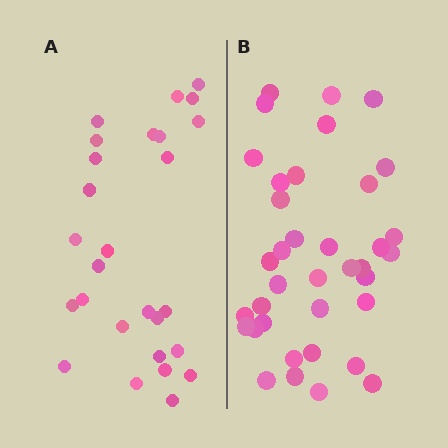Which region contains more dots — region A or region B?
Region B (the right region) has more dots.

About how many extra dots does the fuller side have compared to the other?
Region B has roughly 10 or so more dots than region A.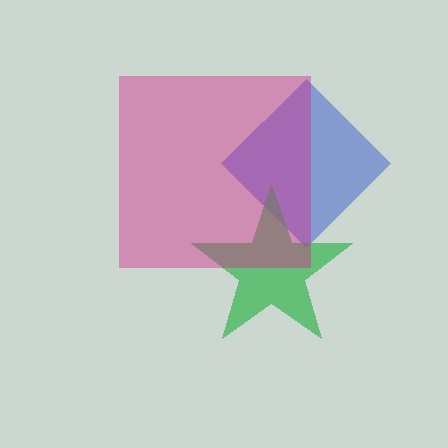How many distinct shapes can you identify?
There are 3 distinct shapes: a blue diamond, a green star, a magenta square.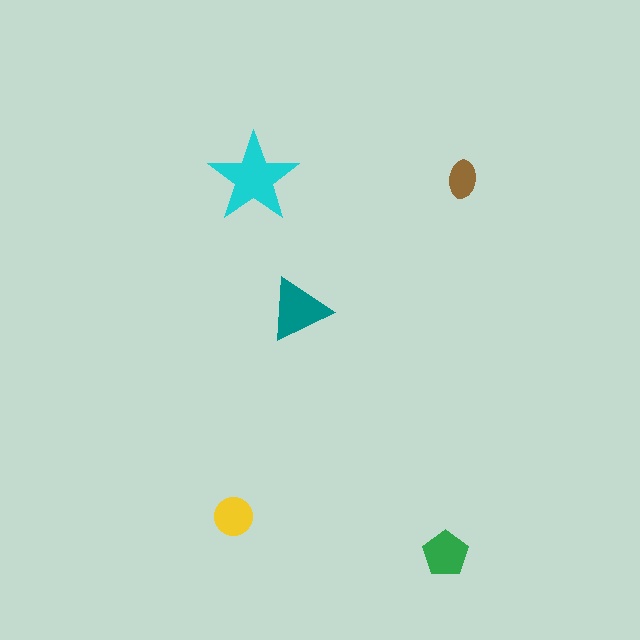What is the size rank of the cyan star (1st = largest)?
1st.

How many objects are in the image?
There are 5 objects in the image.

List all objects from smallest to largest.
The brown ellipse, the yellow circle, the green pentagon, the teal triangle, the cyan star.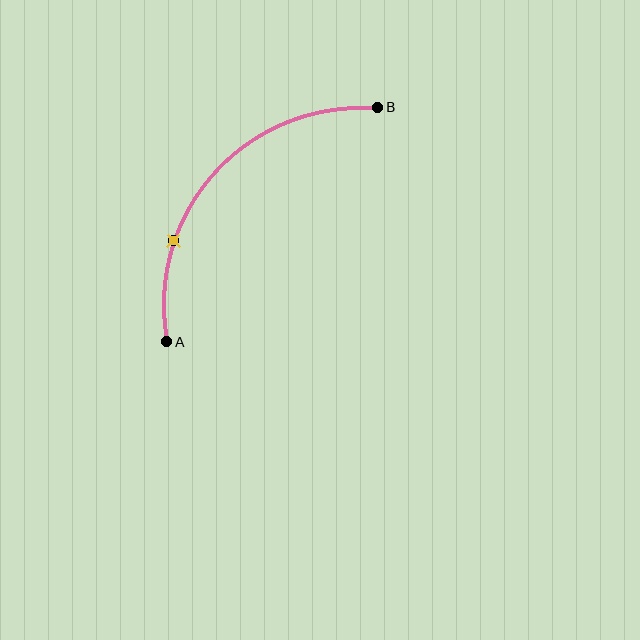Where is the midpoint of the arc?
The arc midpoint is the point on the curve farthest from the straight line joining A and B. It sits above and to the left of that line.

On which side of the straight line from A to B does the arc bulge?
The arc bulges above and to the left of the straight line connecting A and B.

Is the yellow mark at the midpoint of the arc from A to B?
No. The yellow mark lies on the arc but is closer to endpoint A. The arc midpoint would be at the point on the curve equidistant along the arc from both A and B.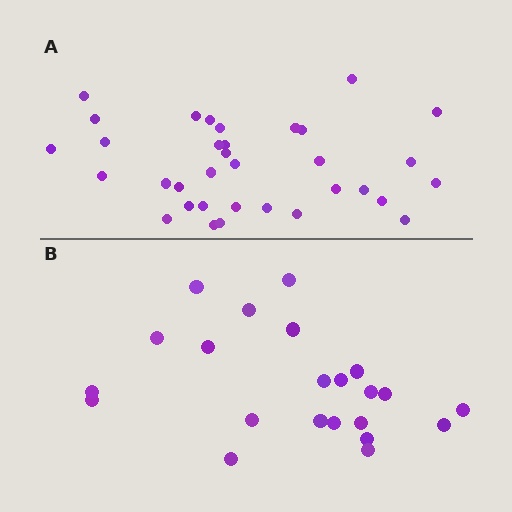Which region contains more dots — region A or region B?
Region A (the top region) has more dots.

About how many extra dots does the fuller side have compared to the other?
Region A has roughly 12 or so more dots than region B.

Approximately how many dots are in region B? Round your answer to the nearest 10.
About 20 dots. (The exact count is 22, which rounds to 20.)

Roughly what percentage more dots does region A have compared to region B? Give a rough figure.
About 55% more.